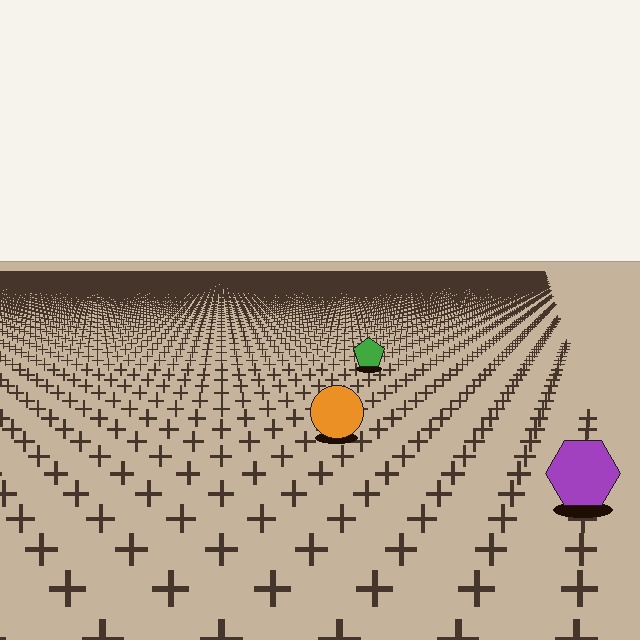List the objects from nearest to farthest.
From nearest to farthest: the purple hexagon, the orange circle, the green pentagon.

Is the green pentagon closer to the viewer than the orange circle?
No. The orange circle is closer — you can tell from the texture gradient: the ground texture is coarser near it.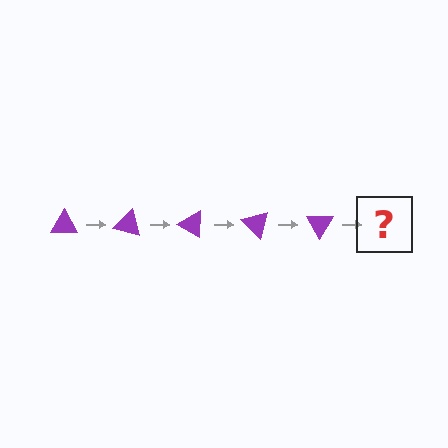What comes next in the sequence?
The next element should be a purple triangle rotated 75 degrees.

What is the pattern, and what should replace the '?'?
The pattern is that the triangle rotates 15 degrees each step. The '?' should be a purple triangle rotated 75 degrees.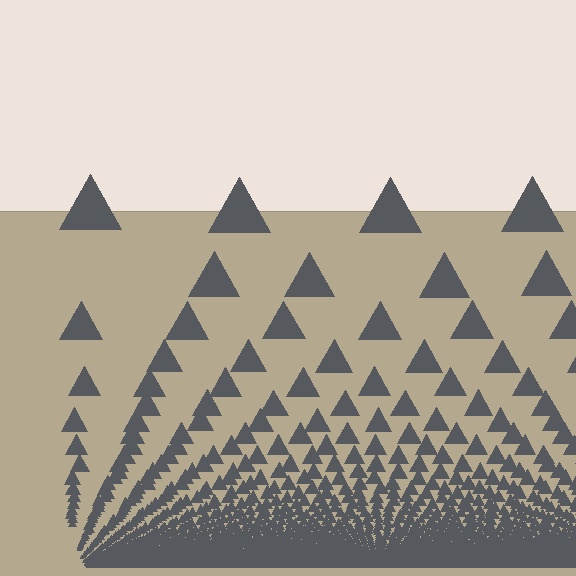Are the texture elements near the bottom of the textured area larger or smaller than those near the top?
Smaller. The gradient is inverted — elements near the bottom are smaller and denser.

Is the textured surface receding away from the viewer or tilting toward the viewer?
The surface appears to tilt toward the viewer. Texture elements get larger and sparser toward the top.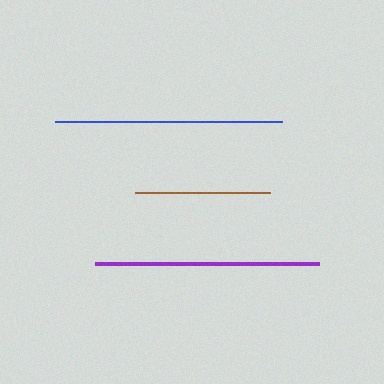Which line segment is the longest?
The blue line is the longest at approximately 228 pixels.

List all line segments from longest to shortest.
From longest to shortest: blue, purple, brown.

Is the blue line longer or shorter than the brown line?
The blue line is longer than the brown line.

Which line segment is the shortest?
The brown line is the shortest at approximately 135 pixels.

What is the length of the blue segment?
The blue segment is approximately 228 pixels long.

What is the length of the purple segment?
The purple segment is approximately 224 pixels long.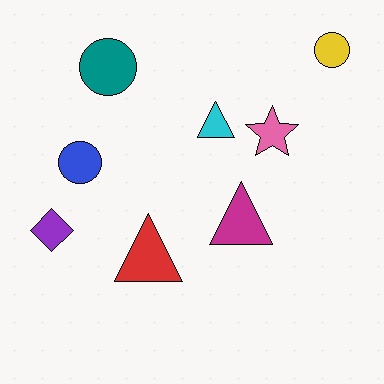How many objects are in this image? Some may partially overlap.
There are 8 objects.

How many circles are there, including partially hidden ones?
There are 3 circles.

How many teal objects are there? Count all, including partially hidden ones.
There is 1 teal object.